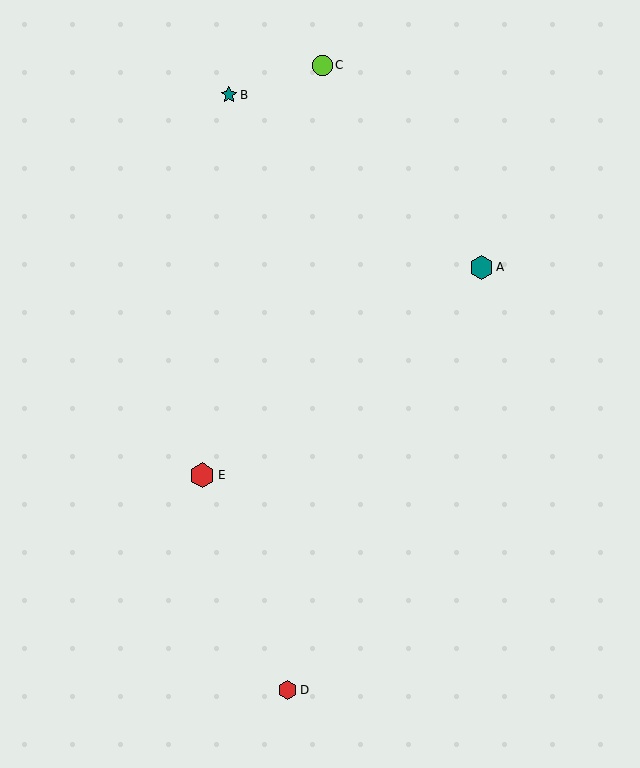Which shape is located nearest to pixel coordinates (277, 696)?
The red hexagon (labeled D) at (288, 690) is nearest to that location.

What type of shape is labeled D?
Shape D is a red hexagon.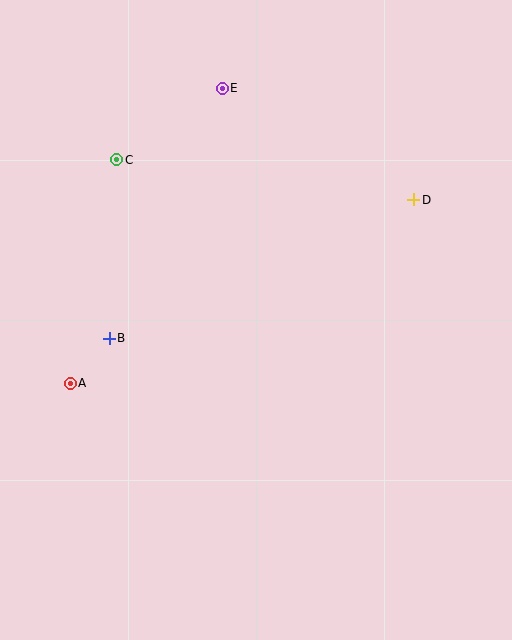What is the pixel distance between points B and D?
The distance between B and D is 335 pixels.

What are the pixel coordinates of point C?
Point C is at (117, 160).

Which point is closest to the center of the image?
Point B at (109, 338) is closest to the center.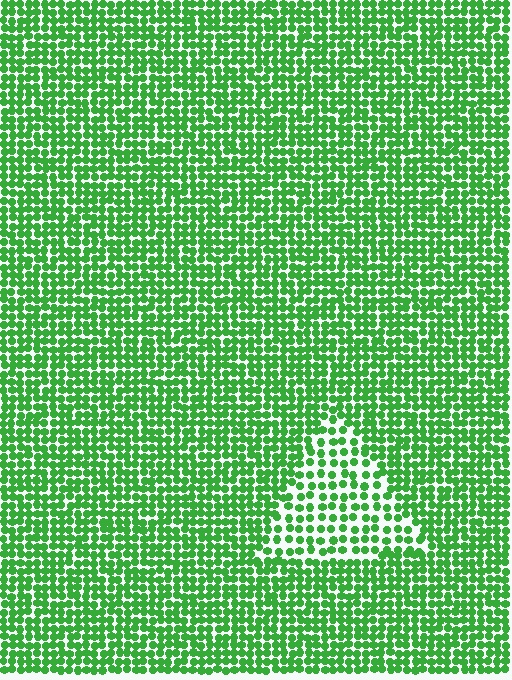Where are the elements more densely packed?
The elements are more densely packed outside the triangle boundary.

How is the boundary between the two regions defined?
The boundary is defined by a change in element density (approximately 1.8x ratio). All elements are the same color, size, and shape.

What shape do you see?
I see a triangle.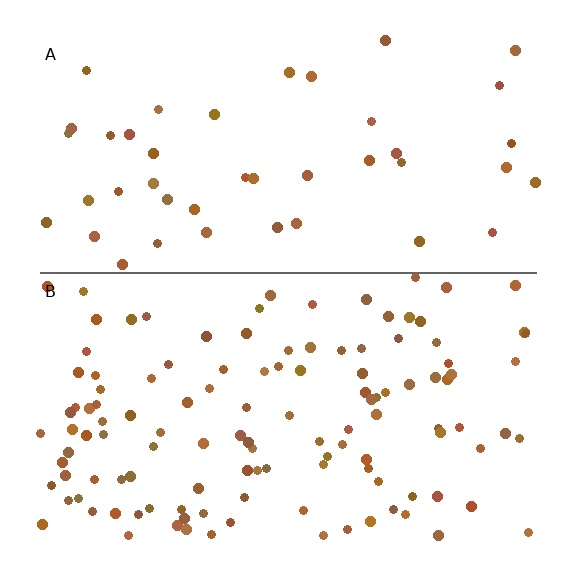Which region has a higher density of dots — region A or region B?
B (the bottom).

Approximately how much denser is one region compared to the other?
Approximately 2.8× — region B over region A.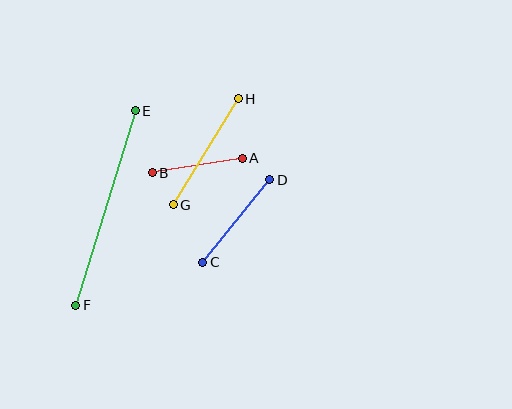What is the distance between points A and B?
The distance is approximately 91 pixels.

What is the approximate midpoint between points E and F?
The midpoint is at approximately (106, 208) pixels.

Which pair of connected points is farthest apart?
Points E and F are farthest apart.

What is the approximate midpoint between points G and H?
The midpoint is at approximately (206, 152) pixels.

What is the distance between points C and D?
The distance is approximately 106 pixels.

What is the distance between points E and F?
The distance is approximately 203 pixels.